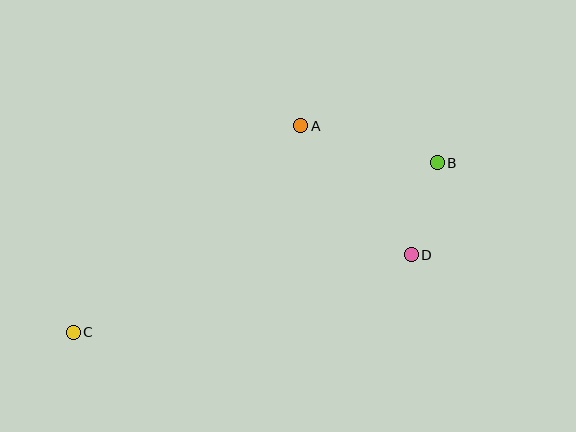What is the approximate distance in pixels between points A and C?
The distance between A and C is approximately 307 pixels.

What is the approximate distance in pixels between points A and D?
The distance between A and D is approximately 170 pixels.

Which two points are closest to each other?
Points B and D are closest to each other.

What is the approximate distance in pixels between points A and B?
The distance between A and B is approximately 141 pixels.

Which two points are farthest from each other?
Points B and C are farthest from each other.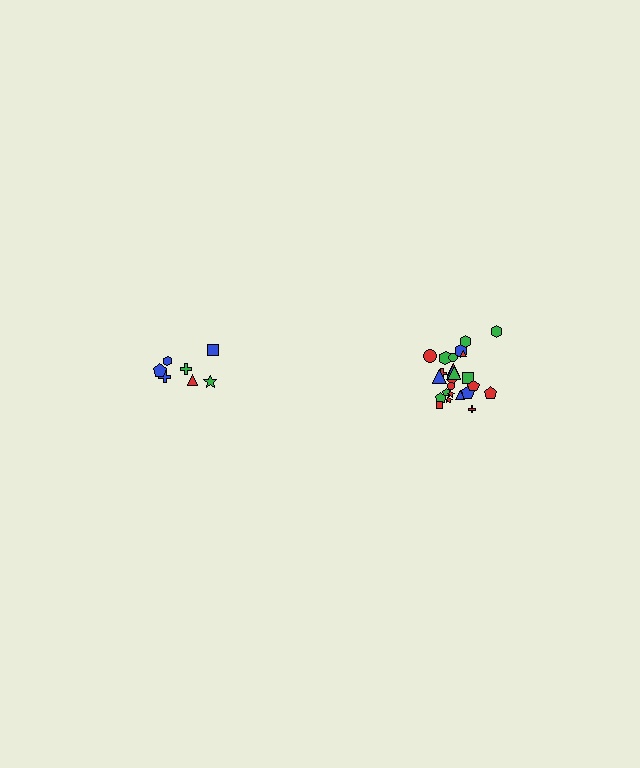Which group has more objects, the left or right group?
The right group.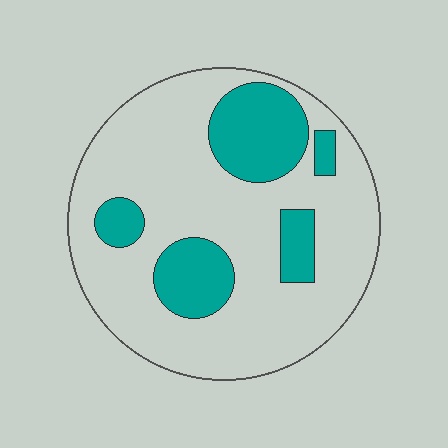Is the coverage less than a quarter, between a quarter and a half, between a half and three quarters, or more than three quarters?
Less than a quarter.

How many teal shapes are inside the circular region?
5.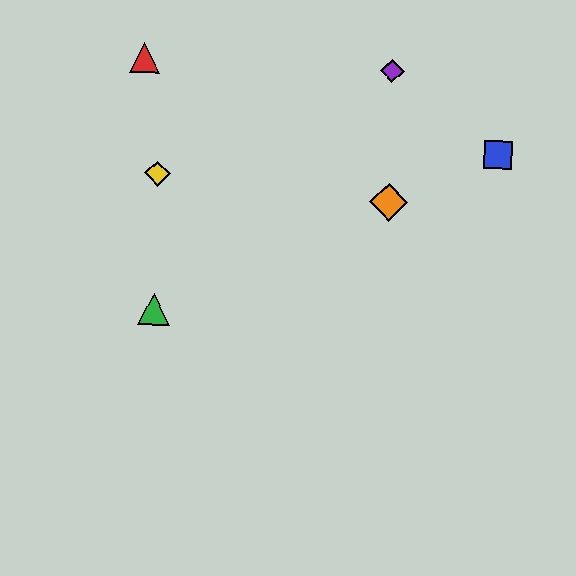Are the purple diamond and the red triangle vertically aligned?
No, the purple diamond is at x≈392 and the red triangle is at x≈145.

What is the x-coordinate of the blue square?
The blue square is at x≈498.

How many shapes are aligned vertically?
2 shapes (the purple diamond, the orange diamond) are aligned vertically.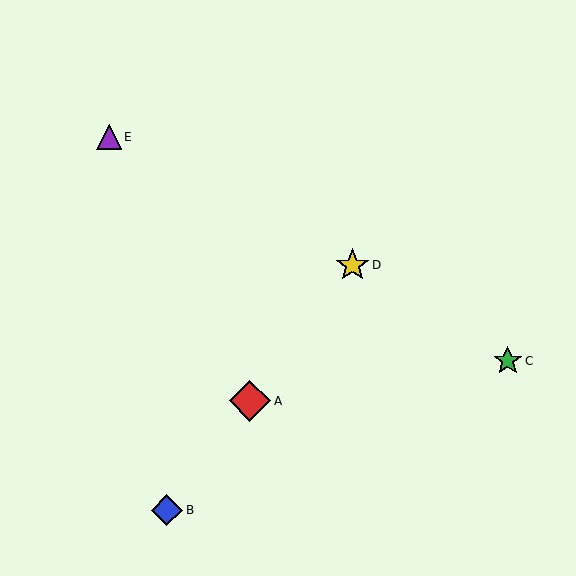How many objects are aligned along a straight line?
3 objects (A, B, D) are aligned along a straight line.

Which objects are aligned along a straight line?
Objects A, B, D are aligned along a straight line.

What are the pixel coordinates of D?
Object D is at (352, 265).